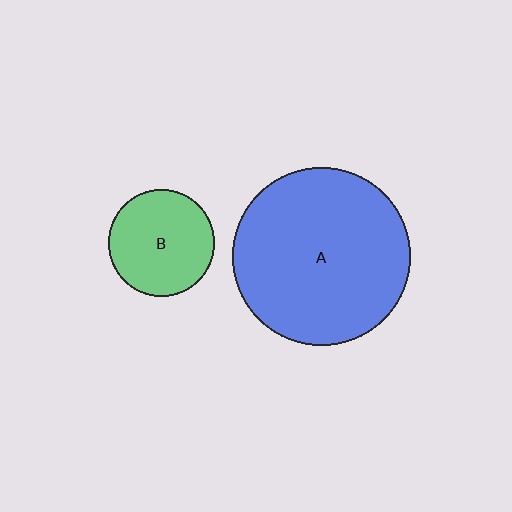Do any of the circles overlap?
No, none of the circles overlap.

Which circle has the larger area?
Circle A (blue).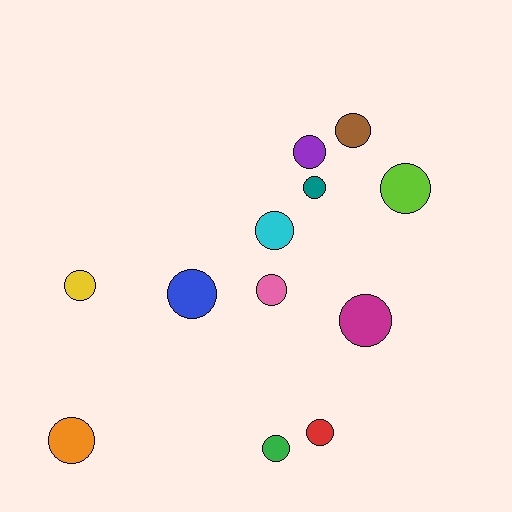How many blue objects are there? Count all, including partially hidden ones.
There is 1 blue object.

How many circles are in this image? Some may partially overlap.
There are 12 circles.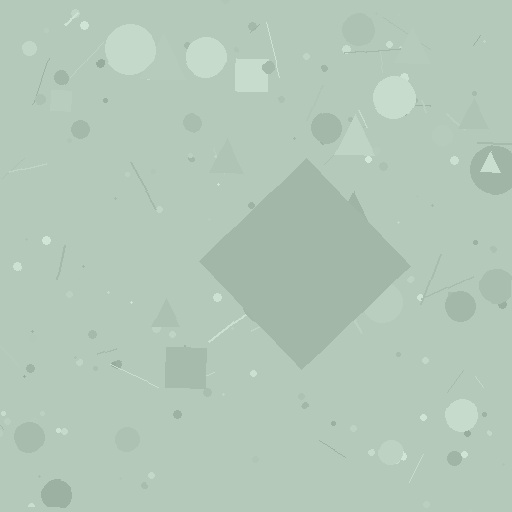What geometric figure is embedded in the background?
A diamond is embedded in the background.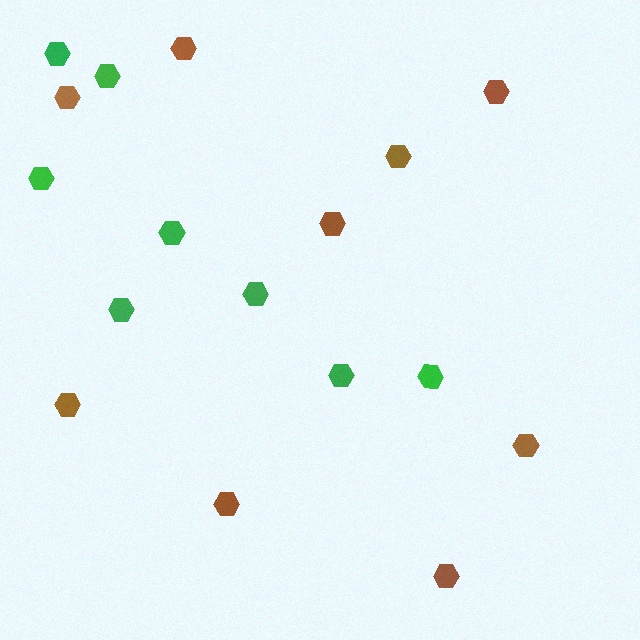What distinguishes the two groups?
There are 2 groups: one group of green hexagons (8) and one group of brown hexagons (9).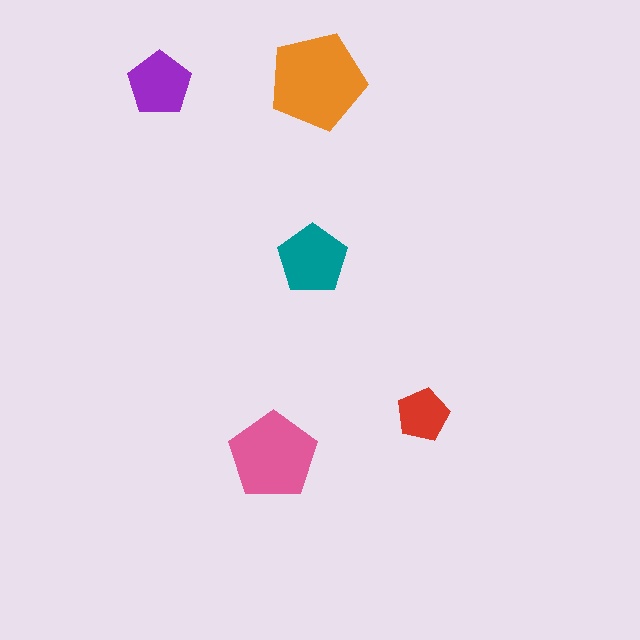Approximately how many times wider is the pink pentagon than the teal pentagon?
About 1.5 times wider.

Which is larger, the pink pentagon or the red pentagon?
The pink one.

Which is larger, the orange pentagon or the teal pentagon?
The orange one.